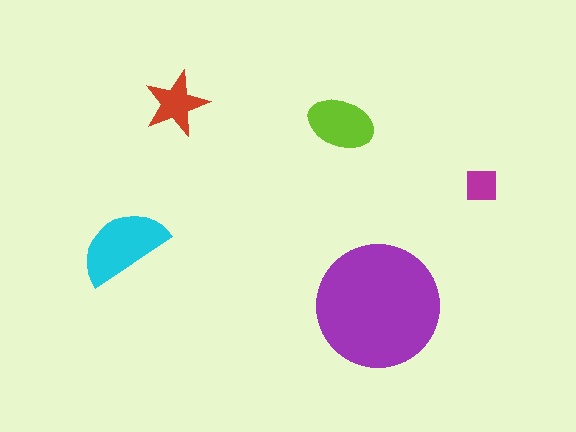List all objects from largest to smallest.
The purple circle, the cyan semicircle, the lime ellipse, the red star, the magenta square.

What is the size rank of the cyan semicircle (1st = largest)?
2nd.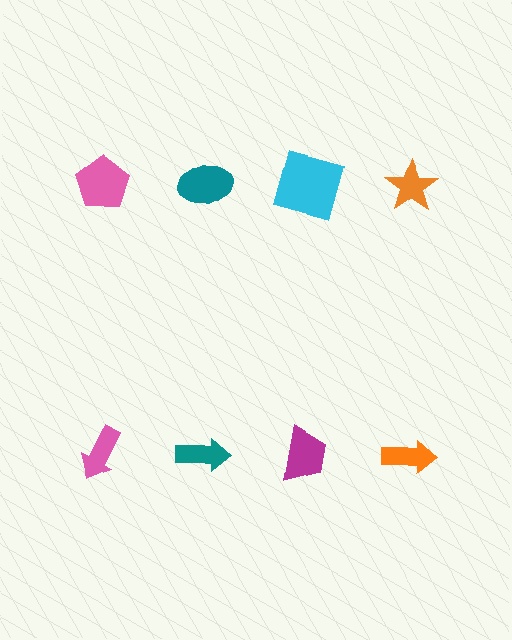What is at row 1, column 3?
A cyan square.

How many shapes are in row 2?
4 shapes.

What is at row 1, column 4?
An orange star.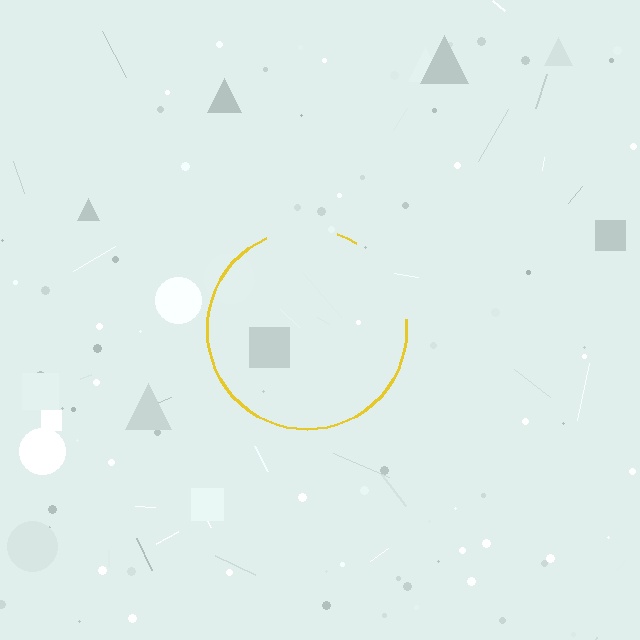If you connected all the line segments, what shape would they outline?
They would outline a circle.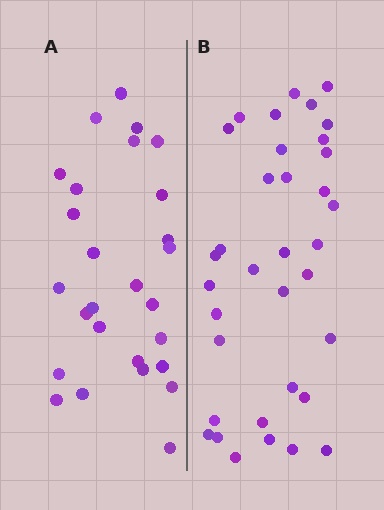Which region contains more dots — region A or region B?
Region B (the right region) has more dots.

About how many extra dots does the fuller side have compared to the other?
Region B has roughly 8 or so more dots than region A.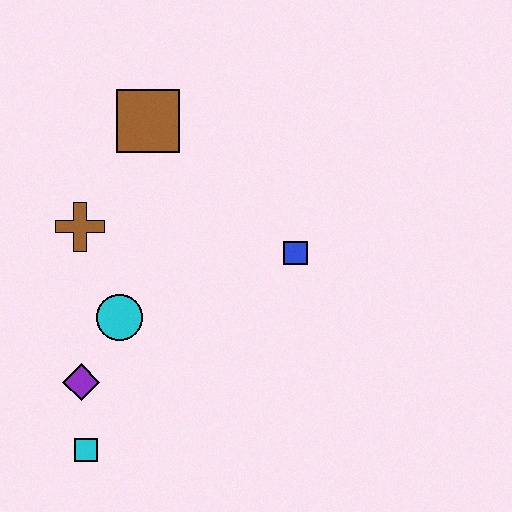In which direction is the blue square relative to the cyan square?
The blue square is to the right of the cyan square.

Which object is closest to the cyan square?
The purple diamond is closest to the cyan square.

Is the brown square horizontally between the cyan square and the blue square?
Yes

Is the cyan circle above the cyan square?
Yes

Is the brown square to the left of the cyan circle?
No